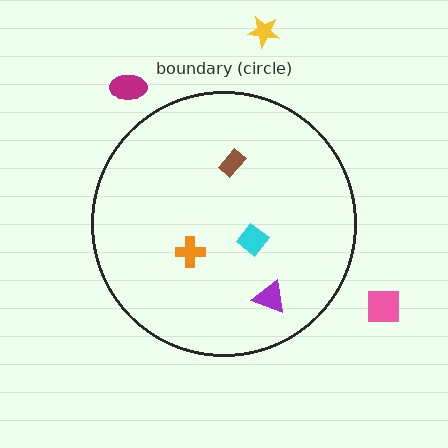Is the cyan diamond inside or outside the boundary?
Inside.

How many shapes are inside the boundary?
4 inside, 3 outside.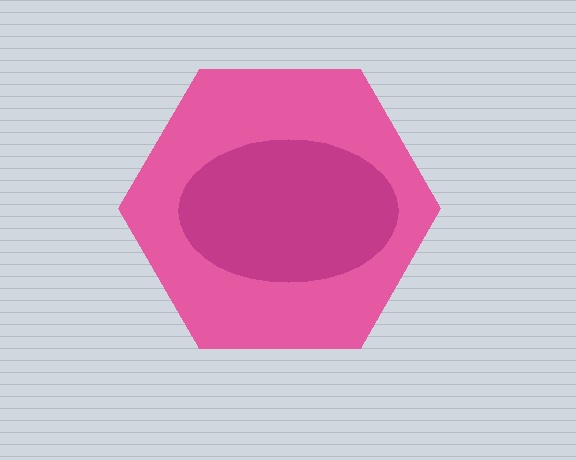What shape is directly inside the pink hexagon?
The magenta ellipse.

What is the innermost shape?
The magenta ellipse.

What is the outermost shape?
The pink hexagon.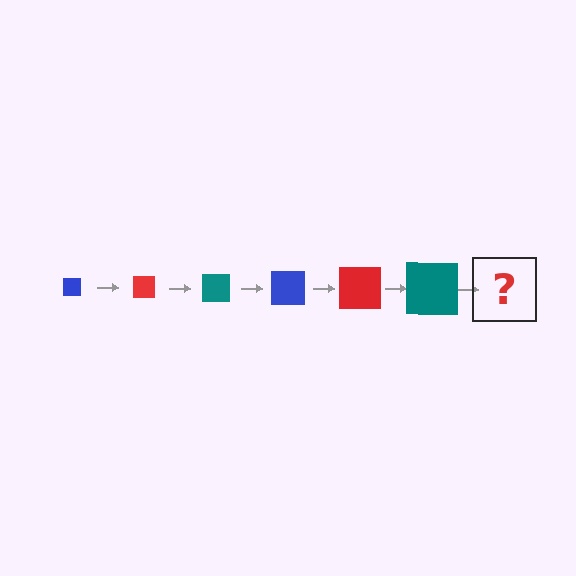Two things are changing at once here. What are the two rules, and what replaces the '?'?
The two rules are that the square grows larger each step and the color cycles through blue, red, and teal. The '?' should be a blue square, larger than the previous one.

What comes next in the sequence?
The next element should be a blue square, larger than the previous one.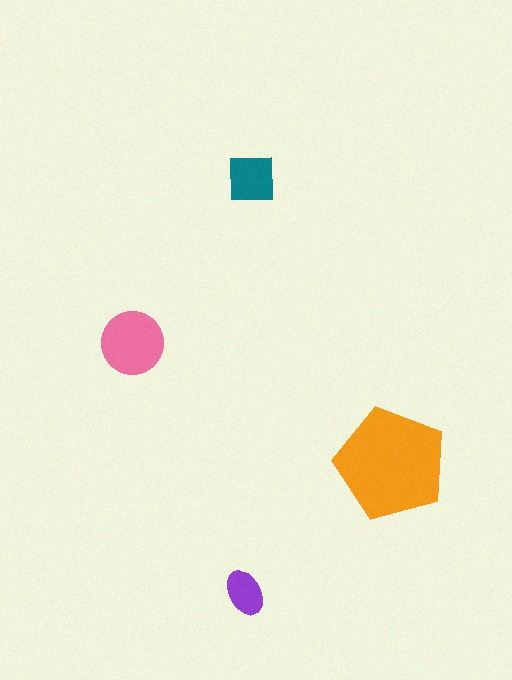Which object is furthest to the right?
The orange pentagon is rightmost.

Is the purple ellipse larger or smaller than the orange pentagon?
Smaller.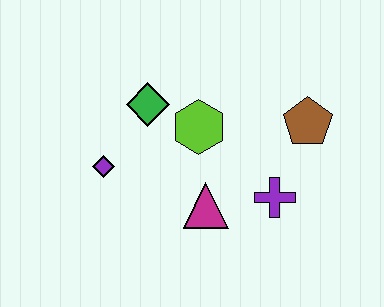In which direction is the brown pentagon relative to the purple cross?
The brown pentagon is above the purple cross.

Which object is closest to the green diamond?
The lime hexagon is closest to the green diamond.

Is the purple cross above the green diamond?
No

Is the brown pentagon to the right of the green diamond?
Yes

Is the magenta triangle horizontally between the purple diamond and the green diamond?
No